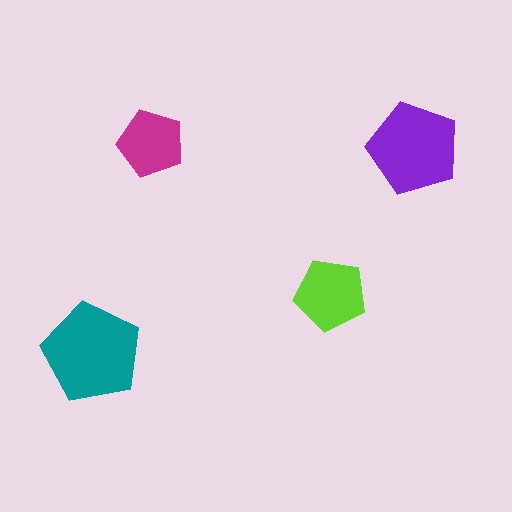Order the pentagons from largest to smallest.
the teal one, the purple one, the lime one, the magenta one.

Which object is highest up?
The magenta pentagon is topmost.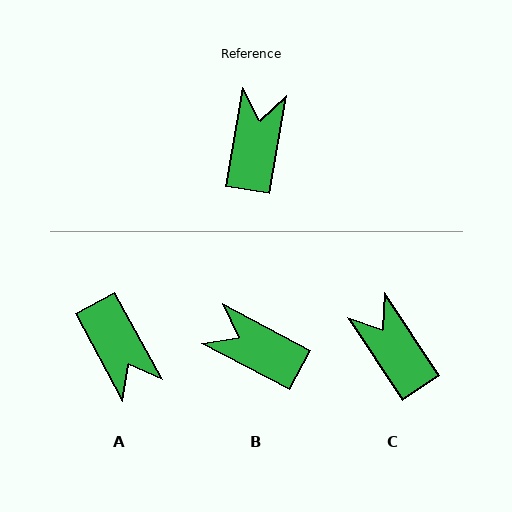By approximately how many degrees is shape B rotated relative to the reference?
Approximately 72 degrees counter-clockwise.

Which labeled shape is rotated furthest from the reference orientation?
A, about 142 degrees away.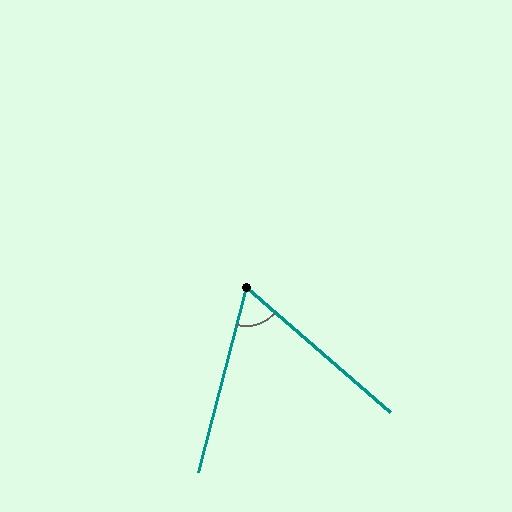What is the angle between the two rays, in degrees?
Approximately 64 degrees.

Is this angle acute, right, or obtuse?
It is acute.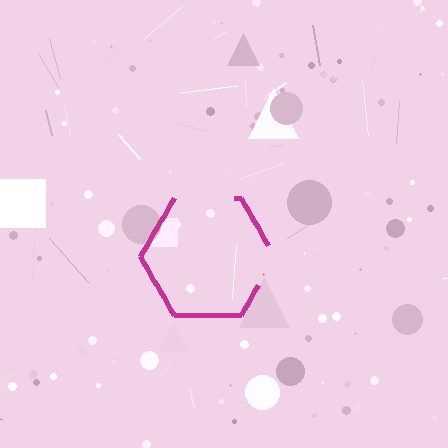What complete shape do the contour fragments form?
The contour fragments form a hexagon.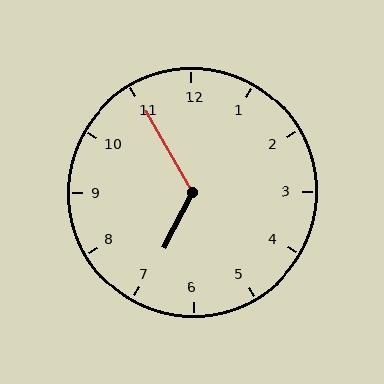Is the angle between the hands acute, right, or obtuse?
It is obtuse.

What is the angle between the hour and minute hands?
Approximately 122 degrees.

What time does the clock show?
6:55.